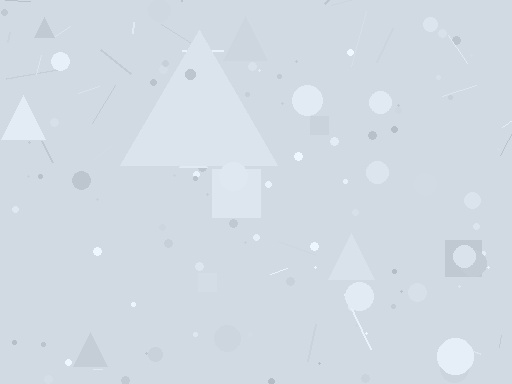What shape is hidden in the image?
A triangle is hidden in the image.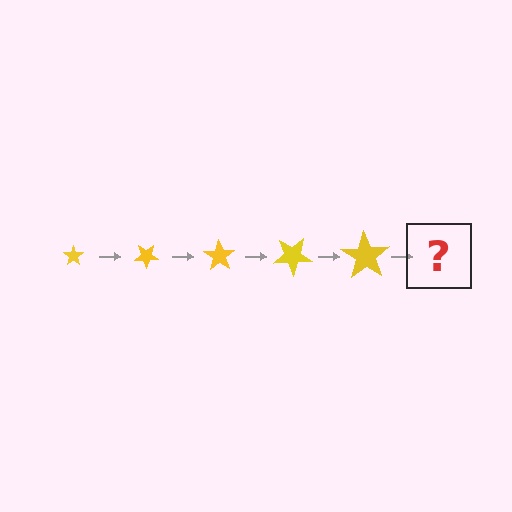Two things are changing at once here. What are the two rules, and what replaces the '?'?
The two rules are that the star grows larger each step and it rotates 35 degrees each step. The '?' should be a star, larger than the previous one and rotated 175 degrees from the start.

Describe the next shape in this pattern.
It should be a star, larger than the previous one and rotated 175 degrees from the start.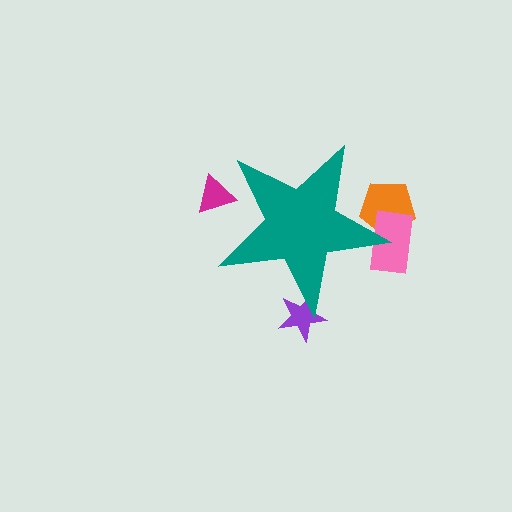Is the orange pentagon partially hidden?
Yes, the orange pentagon is partially hidden behind the teal star.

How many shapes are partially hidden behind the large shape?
4 shapes are partially hidden.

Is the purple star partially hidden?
Yes, the purple star is partially hidden behind the teal star.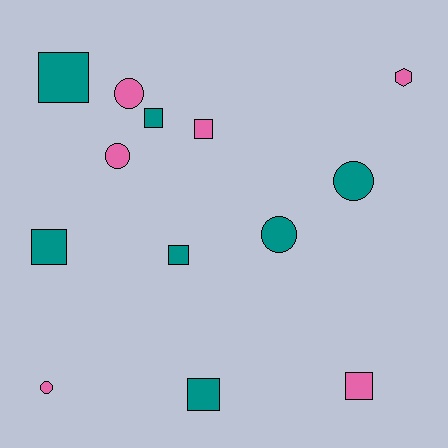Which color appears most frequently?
Teal, with 7 objects.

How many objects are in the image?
There are 13 objects.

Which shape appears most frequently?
Square, with 7 objects.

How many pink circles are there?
There are 3 pink circles.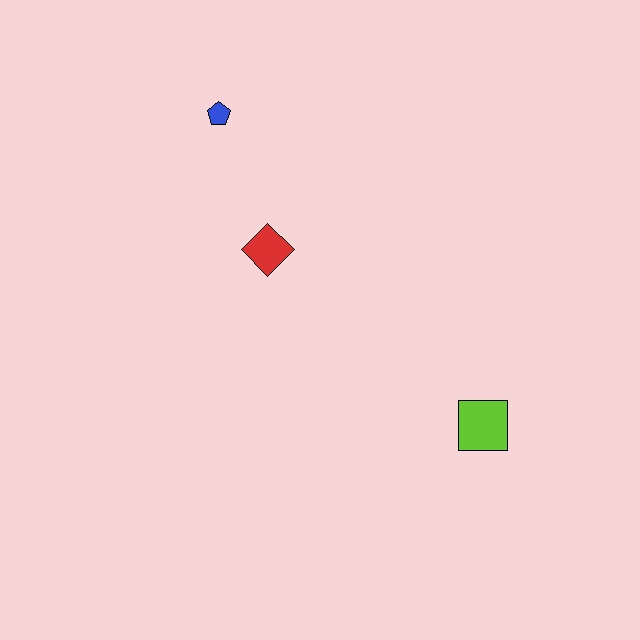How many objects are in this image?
There are 3 objects.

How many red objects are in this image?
There is 1 red object.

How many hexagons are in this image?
There are no hexagons.